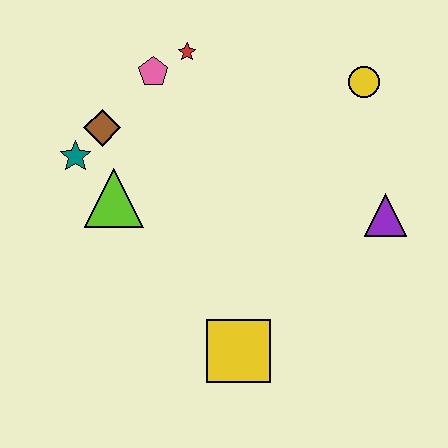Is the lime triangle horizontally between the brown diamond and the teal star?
No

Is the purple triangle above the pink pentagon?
No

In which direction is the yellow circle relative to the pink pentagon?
The yellow circle is to the right of the pink pentagon.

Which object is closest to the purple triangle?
The yellow circle is closest to the purple triangle.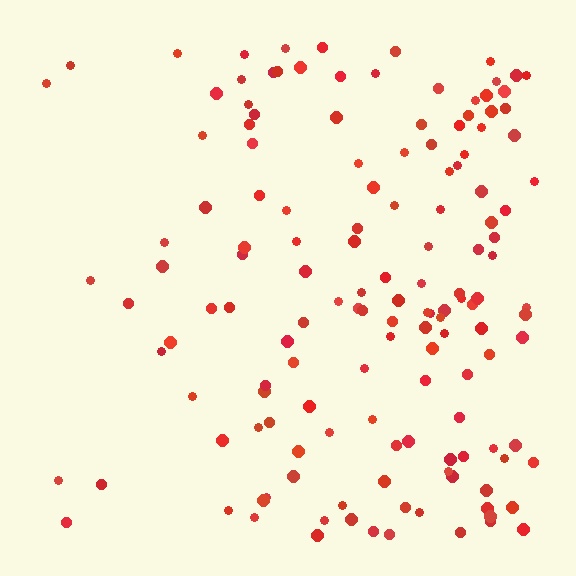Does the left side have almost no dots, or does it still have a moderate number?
Still a moderate number, just noticeably fewer than the right.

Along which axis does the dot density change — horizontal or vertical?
Horizontal.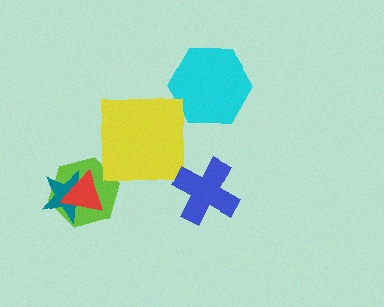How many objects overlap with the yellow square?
0 objects overlap with the yellow square.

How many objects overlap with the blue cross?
0 objects overlap with the blue cross.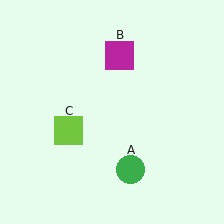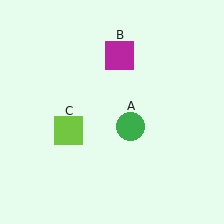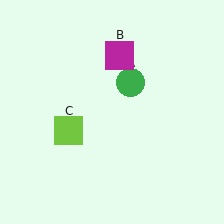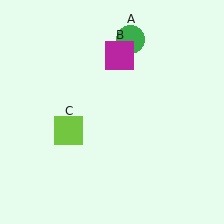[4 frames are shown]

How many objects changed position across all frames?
1 object changed position: green circle (object A).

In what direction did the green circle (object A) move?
The green circle (object A) moved up.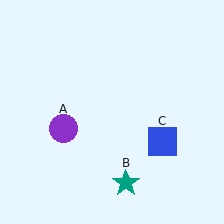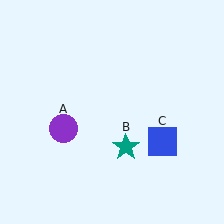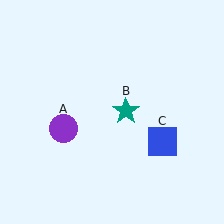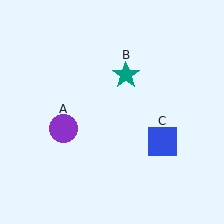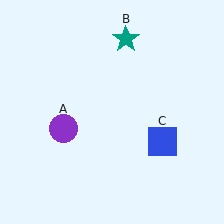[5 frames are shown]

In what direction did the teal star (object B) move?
The teal star (object B) moved up.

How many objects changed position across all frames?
1 object changed position: teal star (object B).